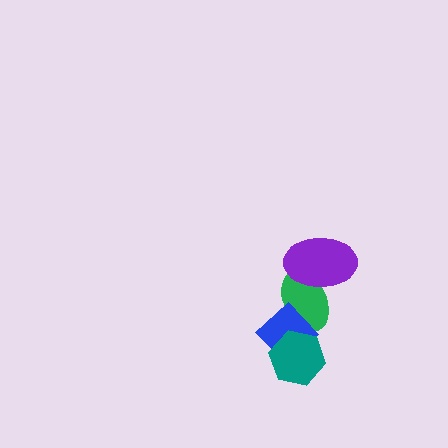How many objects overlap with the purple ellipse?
1 object overlaps with the purple ellipse.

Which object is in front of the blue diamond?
The teal hexagon is in front of the blue diamond.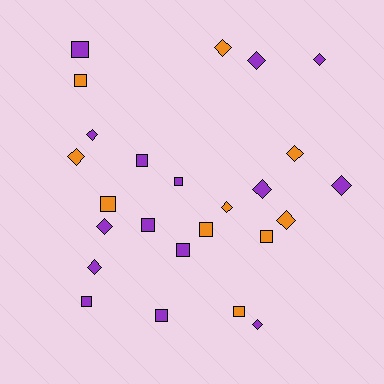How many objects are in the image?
There are 25 objects.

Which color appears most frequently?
Purple, with 15 objects.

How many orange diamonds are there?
There are 5 orange diamonds.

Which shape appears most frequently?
Diamond, with 13 objects.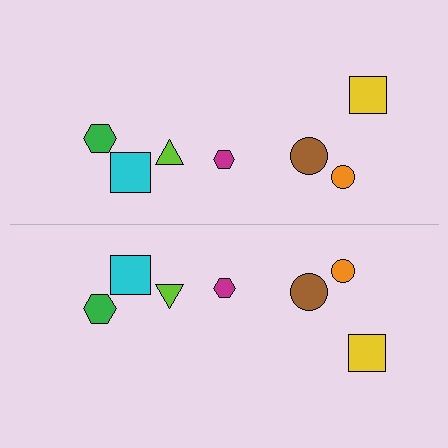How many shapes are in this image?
There are 14 shapes in this image.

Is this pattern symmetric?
Yes, this pattern has bilateral (reflection) symmetry.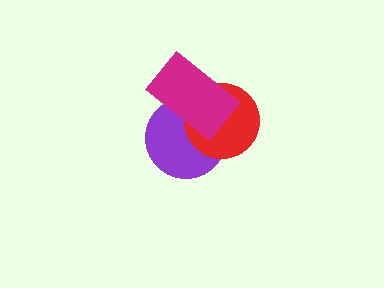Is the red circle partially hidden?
Yes, it is partially covered by another shape.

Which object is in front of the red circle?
The magenta rectangle is in front of the red circle.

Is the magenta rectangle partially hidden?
No, no other shape covers it.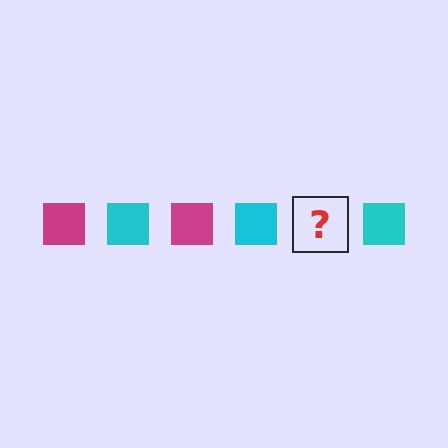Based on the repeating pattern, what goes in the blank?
The blank should be a magenta square.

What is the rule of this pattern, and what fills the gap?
The rule is that the pattern cycles through magenta, cyan squares. The gap should be filled with a magenta square.